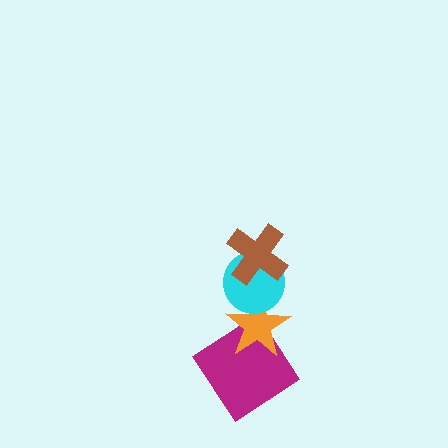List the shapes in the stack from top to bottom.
From top to bottom: the brown cross, the cyan circle, the orange star, the magenta diamond.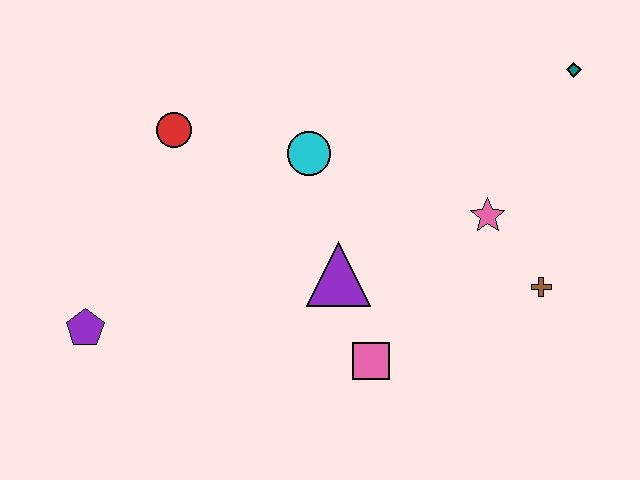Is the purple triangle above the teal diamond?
No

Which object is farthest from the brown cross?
The purple pentagon is farthest from the brown cross.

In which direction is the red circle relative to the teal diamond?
The red circle is to the left of the teal diamond.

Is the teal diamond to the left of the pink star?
No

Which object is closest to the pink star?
The brown cross is closest to the pink star.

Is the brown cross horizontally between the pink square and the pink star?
No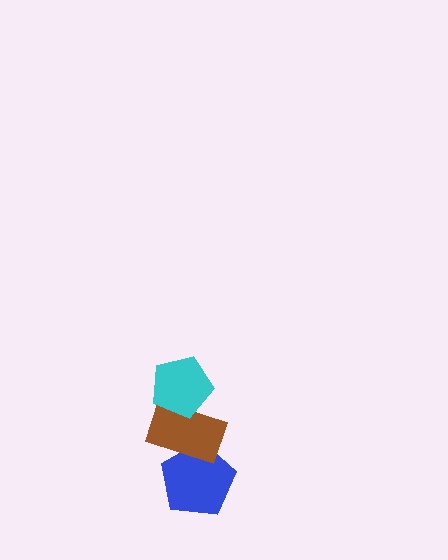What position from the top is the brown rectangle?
The brown rectangle is 2nd from the top.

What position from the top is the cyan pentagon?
The cyan pentagon is 1st from the top.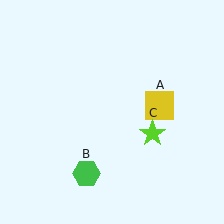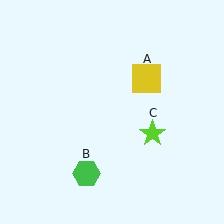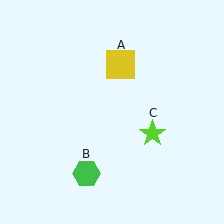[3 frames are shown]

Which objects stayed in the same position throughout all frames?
Green hexagon (object B) and lime star (object C) remained stationary.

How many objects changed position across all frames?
1 object changed position: yellow square (object A).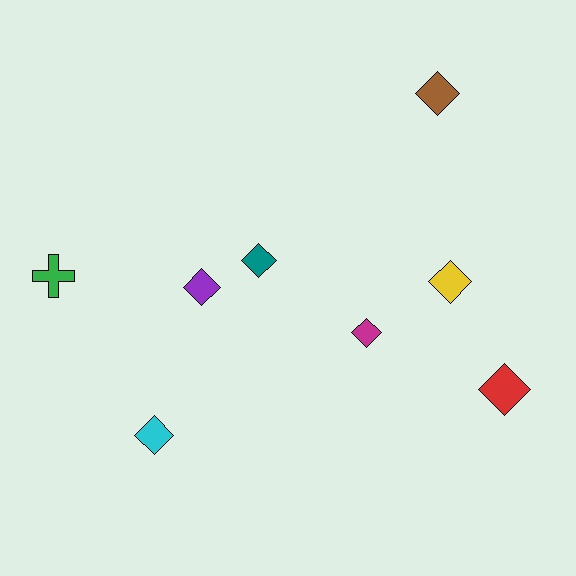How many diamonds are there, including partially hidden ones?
There are 7 diamonds.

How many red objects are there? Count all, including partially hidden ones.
There is 1 red object.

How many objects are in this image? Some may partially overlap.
There are 8 objects.